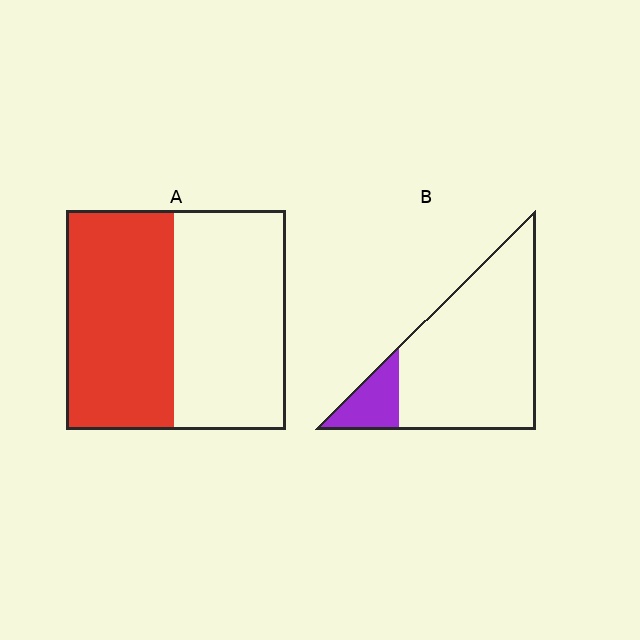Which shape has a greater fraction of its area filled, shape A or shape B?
Shape A.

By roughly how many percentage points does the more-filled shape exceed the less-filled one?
By roughly 35 percentage points (A over B).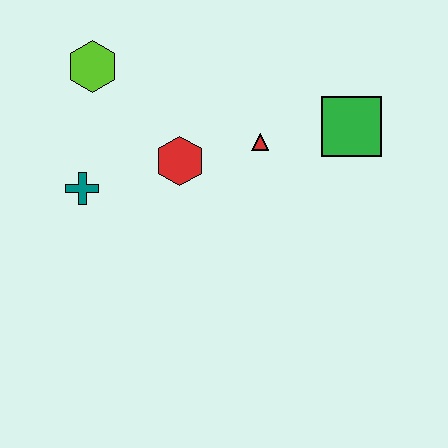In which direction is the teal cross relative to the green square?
The teal cross is to the left of the green square.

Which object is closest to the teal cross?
The red hexagon is closest to the teal cross.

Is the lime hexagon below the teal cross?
No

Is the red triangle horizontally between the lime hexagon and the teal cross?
No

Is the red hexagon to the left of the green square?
Yes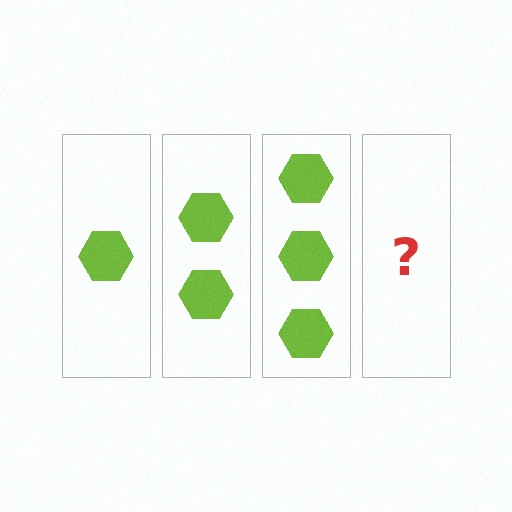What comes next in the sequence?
The next element should be 4 hexagons.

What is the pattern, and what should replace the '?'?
The pattern is that each step adds one more hexagon. The '?' should be 4 hexagons.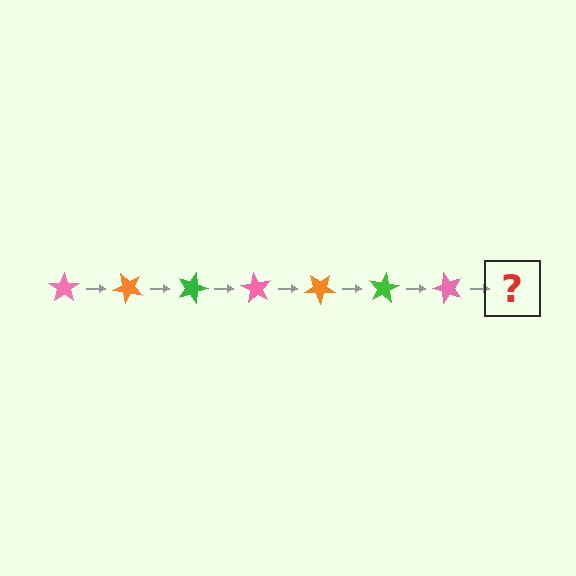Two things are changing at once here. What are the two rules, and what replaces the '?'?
The two rules are that it rotates 45 degrees each step and the color cycles through pink, orange, and green. The '?' should be an orange star, rotated 315 degrees from the start.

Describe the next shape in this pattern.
It should be an orange star, rotated 315 degrees from the start.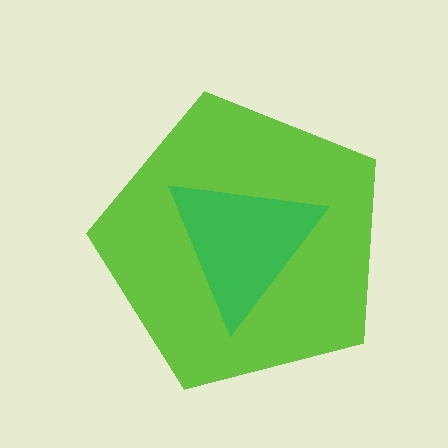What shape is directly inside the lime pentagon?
The green triangle.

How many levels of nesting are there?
2.